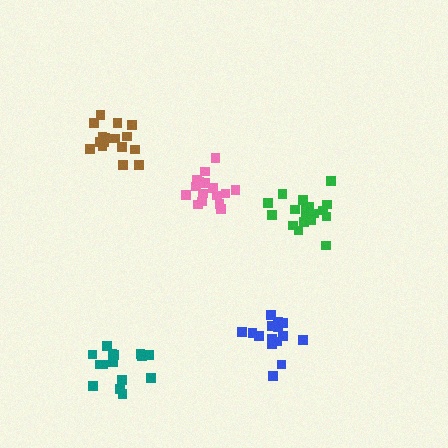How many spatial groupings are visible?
There are 5 spatial groupings.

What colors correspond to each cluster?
The clusters are colored: pink, green, blue, teal, brown.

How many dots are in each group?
Group 1: 16 dots, Group 2: 18 dots, Group 3: 16 dots, Group 4: 15 dots, Group 5: 16 dots (81 total).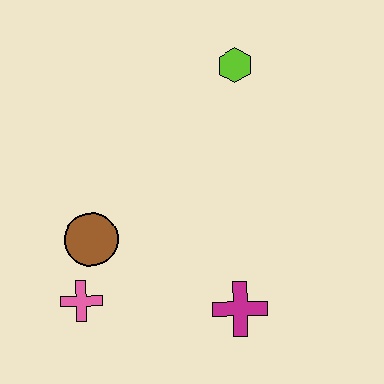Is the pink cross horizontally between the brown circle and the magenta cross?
No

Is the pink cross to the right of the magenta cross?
No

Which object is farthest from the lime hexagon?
The pink cross is farthest from the lime hexagon.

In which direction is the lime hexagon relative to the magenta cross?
The lime hexagon is above the magenta cross.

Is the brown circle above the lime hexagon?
No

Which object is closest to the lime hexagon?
The brown circle is closest to the lime hexagon.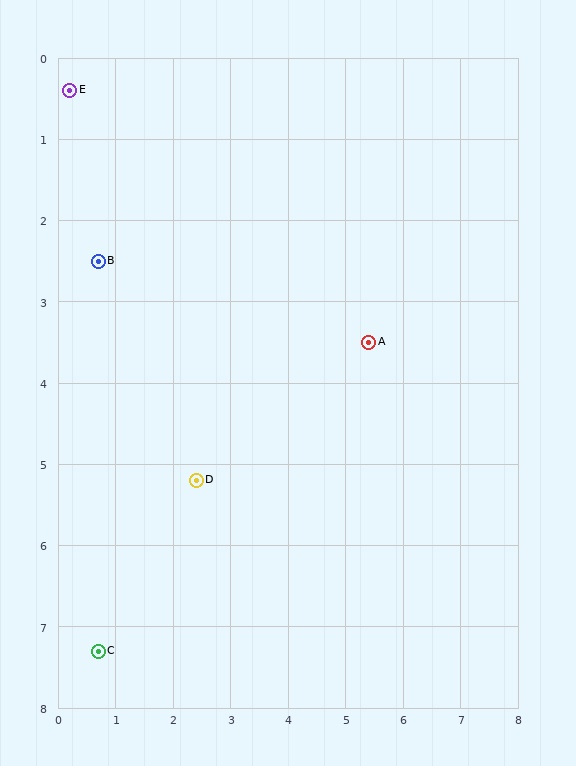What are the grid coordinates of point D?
Point D is at approximately (2.4, 5.2).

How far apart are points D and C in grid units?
Points D and C are about 2.7 grid units apart.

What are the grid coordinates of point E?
Point E is at approximately (0.2, 0.4).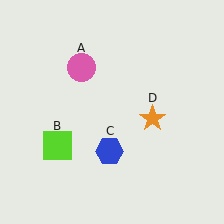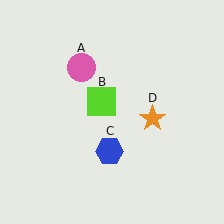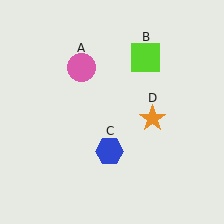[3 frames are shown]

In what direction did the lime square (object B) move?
The lime square (object B) moved up and to the right.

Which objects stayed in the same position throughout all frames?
Pink circle (object A) and blue hexagon (object C) and orange star (object D) remained stationary.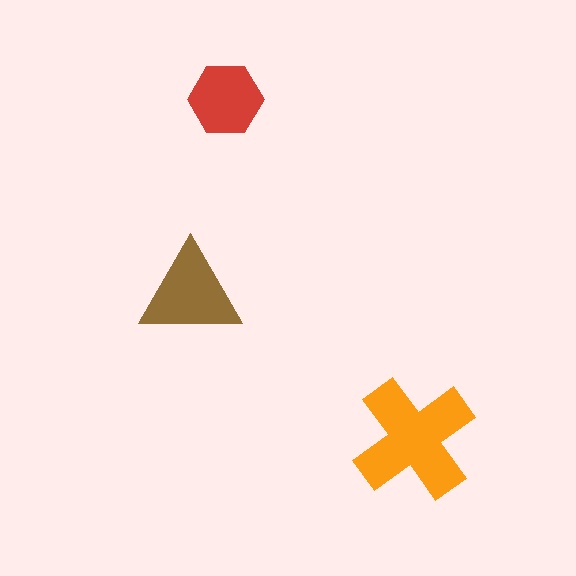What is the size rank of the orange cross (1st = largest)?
1st.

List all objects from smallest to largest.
The red hexagon, the brown triangle, the orange cross.